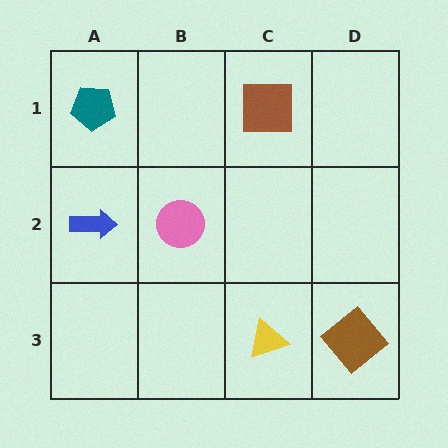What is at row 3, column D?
A brown diamond.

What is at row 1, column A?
A teal pentagon.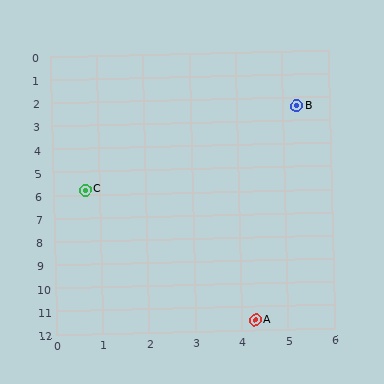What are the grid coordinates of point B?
Point B is at approximately (5.3, 2.4).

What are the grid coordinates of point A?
Point A is at approximately (4.3, 11.6).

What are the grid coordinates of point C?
Point C is at approximately (0.7, 5.8).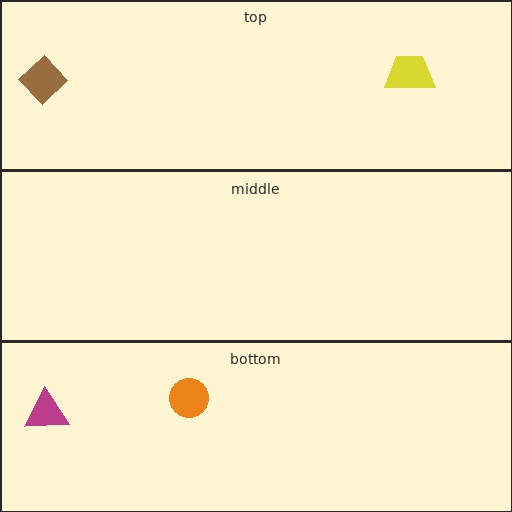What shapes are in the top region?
The brown diamond, the yellow trapezoid.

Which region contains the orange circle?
The bottom region.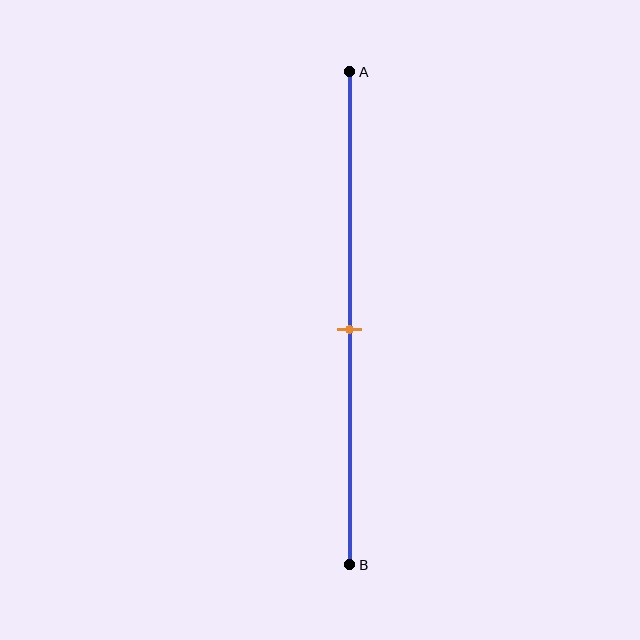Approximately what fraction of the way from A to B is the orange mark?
The orange mark is approximately 50% of the way from A to B.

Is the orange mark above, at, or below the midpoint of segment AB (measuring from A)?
The orange mark is approximately at the midpoint of segment AB.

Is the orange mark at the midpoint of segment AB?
Yes, the mark is approximately at the midpoint.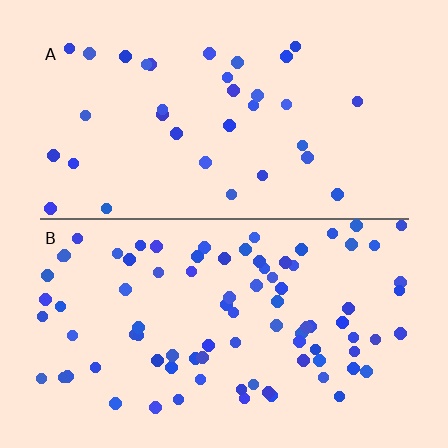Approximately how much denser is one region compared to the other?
Approximately 2.5× — region B over region A.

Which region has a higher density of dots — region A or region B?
B (the bottom).